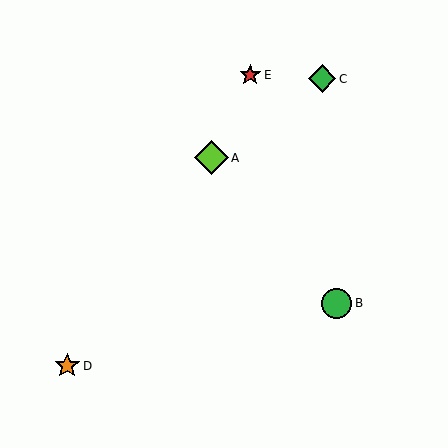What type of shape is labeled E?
Shape E is a red star.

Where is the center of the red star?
The center of the red star is at (250, 75).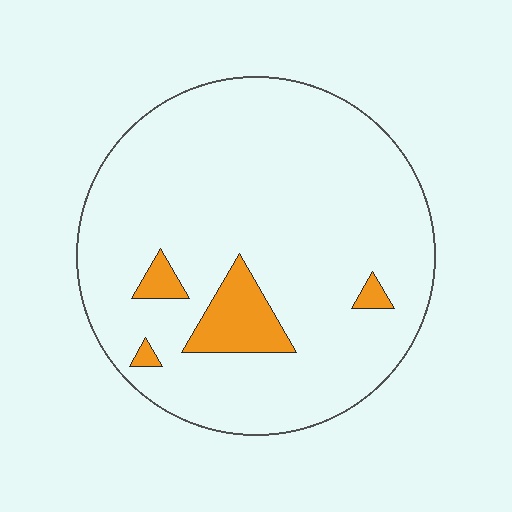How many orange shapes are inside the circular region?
4.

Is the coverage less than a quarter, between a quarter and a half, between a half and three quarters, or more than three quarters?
Less than a quarter.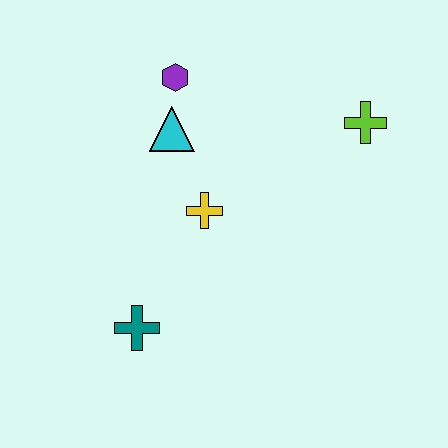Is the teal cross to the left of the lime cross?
Yes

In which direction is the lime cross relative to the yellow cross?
The lime cross is to the right of the yellow cross.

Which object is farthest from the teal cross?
The lime cross is farthest from the teal cross.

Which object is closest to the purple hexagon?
The cyan triangle is closest to the purple hexagon.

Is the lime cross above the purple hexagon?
No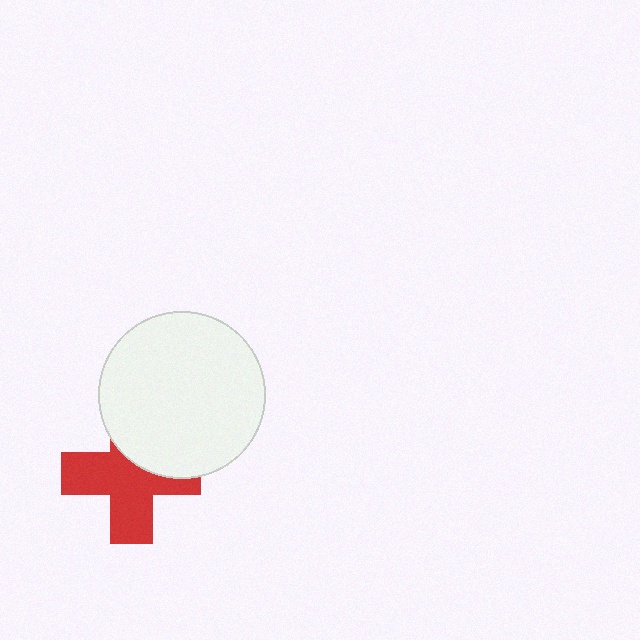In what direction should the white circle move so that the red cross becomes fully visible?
The white circle should move up. That is the shortest direction to clear the overlap and leave the red cross fully visible.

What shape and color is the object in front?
The object in front is a white circle.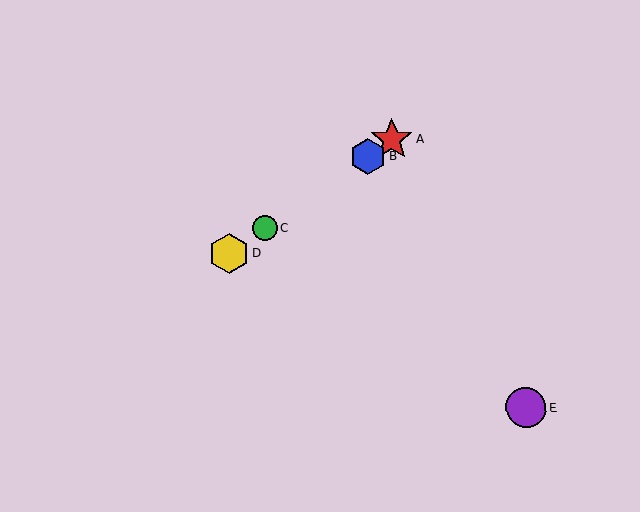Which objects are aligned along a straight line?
Objects A, B, C, D are aligned along a straight line.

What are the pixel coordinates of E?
Object E is at (526, 408).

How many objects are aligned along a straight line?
4 objects (A, B, C, D) are aligned along a straight line.